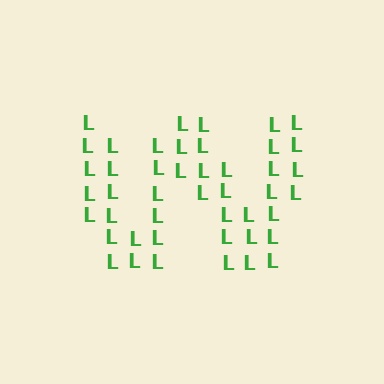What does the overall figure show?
The overall figure shows the letter W.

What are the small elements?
The small elements are letter L's.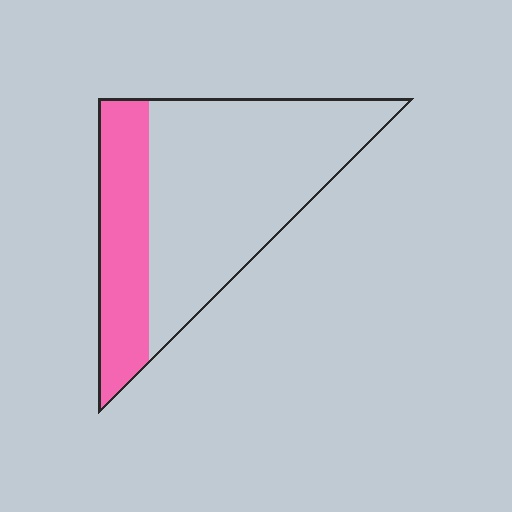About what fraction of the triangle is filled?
About one third (1/3).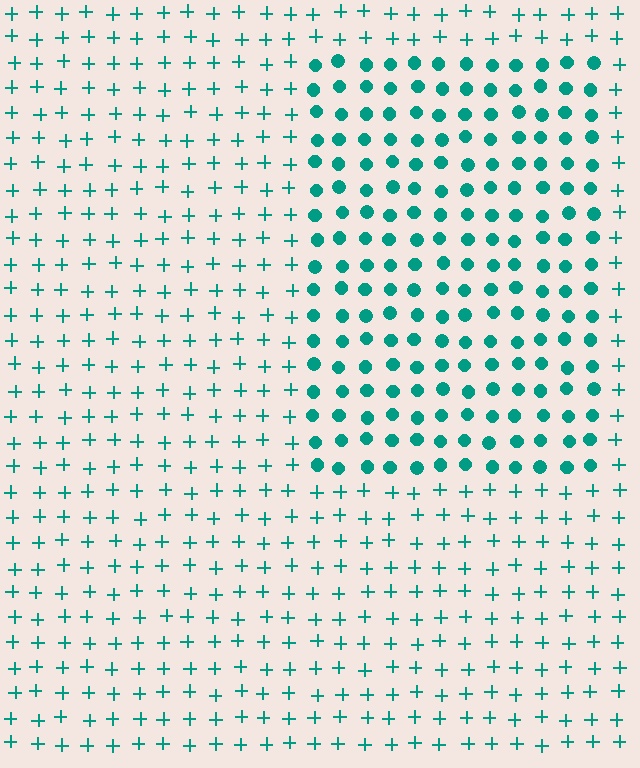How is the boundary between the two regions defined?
The boundary is defined by a change in element shape: circles inside vs. plus signs outside. All elements share the same color and spacing.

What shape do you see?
I see a rectangle.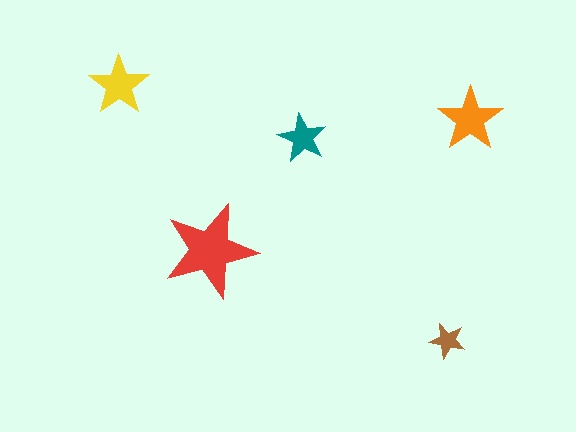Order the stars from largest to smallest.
the red one, the orange one, the yellow one, the teal one, the brown one.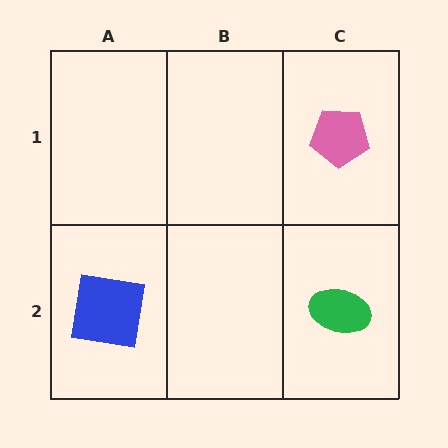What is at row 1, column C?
A pink pentagon.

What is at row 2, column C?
A green ellipse.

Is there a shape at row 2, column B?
No, that cell is empty.